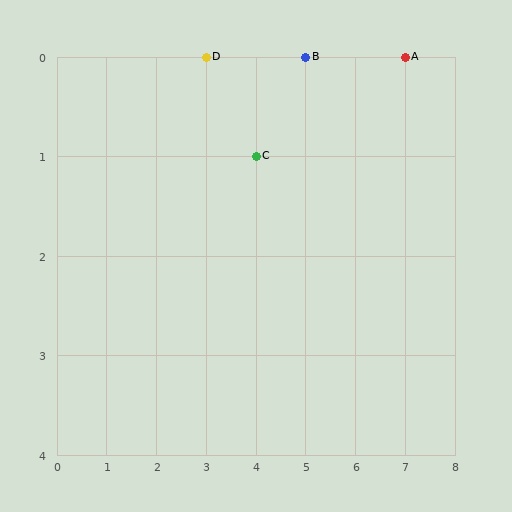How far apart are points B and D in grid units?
Points B and D are 2 columns apart.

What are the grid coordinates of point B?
Point B is at grid coordinates (5, 0).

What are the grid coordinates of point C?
Point C is at grid coordinates (4, 1).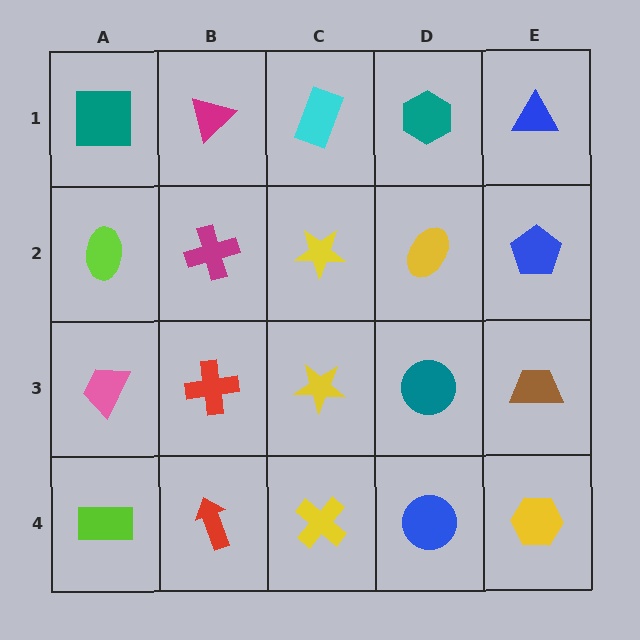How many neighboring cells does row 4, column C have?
3.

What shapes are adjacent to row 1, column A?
A lime ellipse (row 2, column A), a magenta triangle (row 1, column B).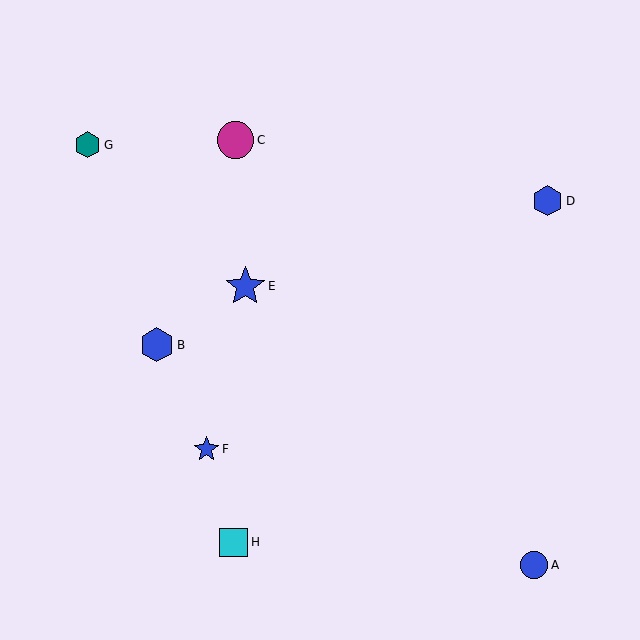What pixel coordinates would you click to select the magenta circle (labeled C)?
Click at (236, 140) to select the magenta circle C.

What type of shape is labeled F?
Shape F is a blue star.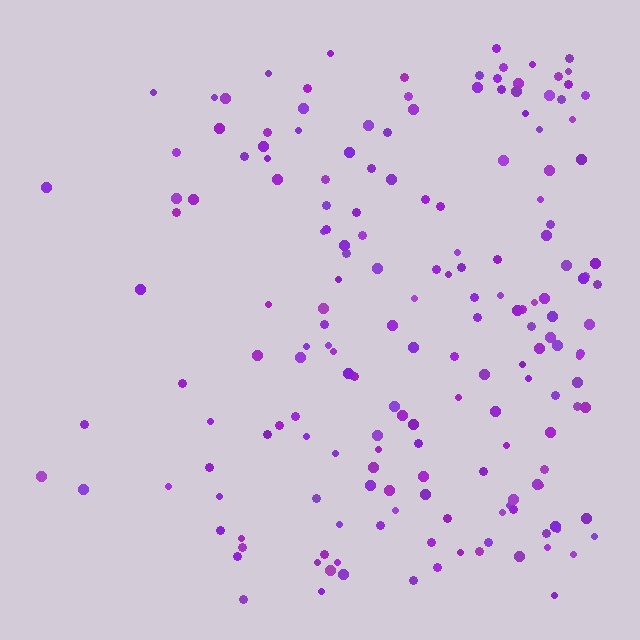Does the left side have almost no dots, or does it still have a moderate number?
Still a moderate number, just noticeably fewer than the right.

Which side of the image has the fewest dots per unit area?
The left.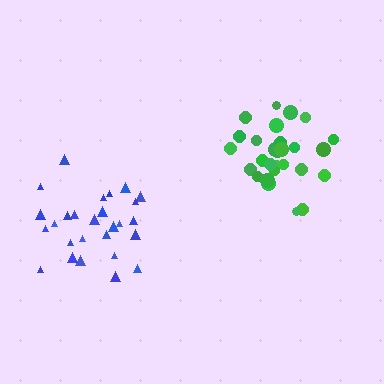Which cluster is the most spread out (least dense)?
Blue.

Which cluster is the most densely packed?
Green.